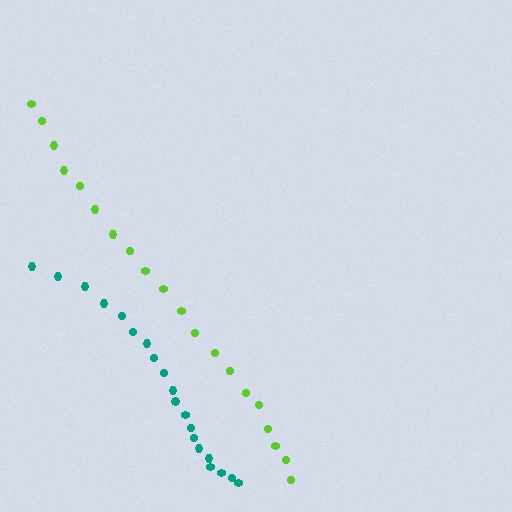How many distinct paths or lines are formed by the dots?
There are 2 distinct paths.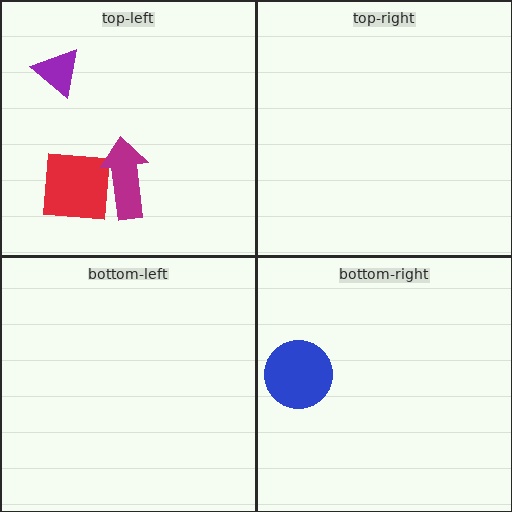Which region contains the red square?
The top-left region.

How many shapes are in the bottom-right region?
1.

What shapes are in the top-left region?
The red square, the magenta arrow, the purple triangle.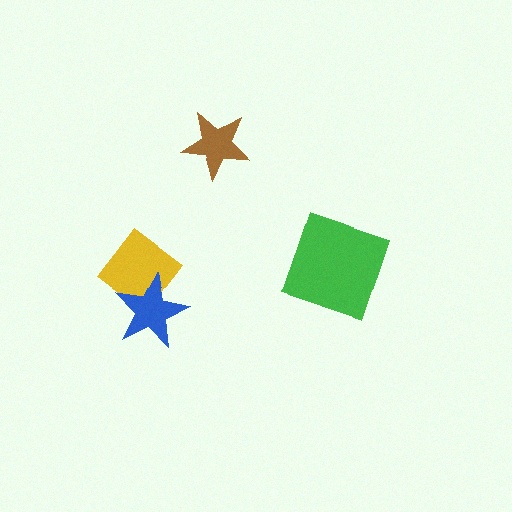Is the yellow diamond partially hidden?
Yes, it is partially covered by another shape.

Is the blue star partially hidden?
No, no other shape covers it.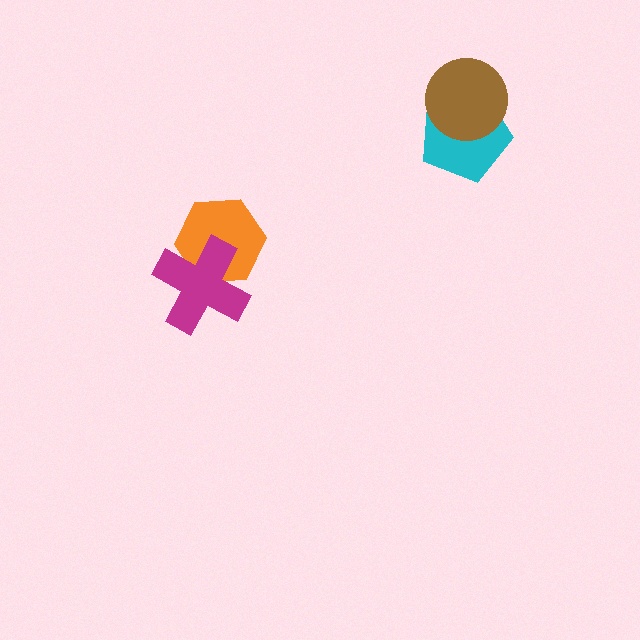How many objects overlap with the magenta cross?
1 object overlaps with the magenta cross.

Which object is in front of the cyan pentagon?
The brown circle is in front of the cyan pentagon.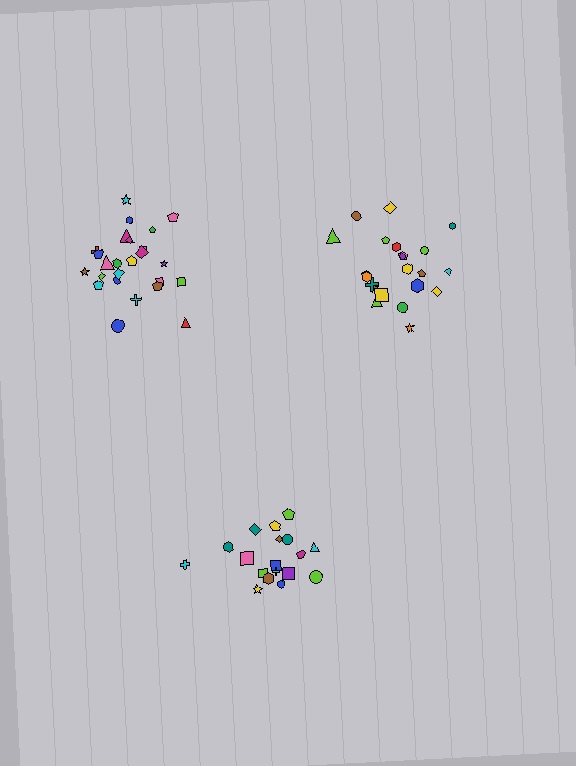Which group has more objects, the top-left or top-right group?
The top-left group.